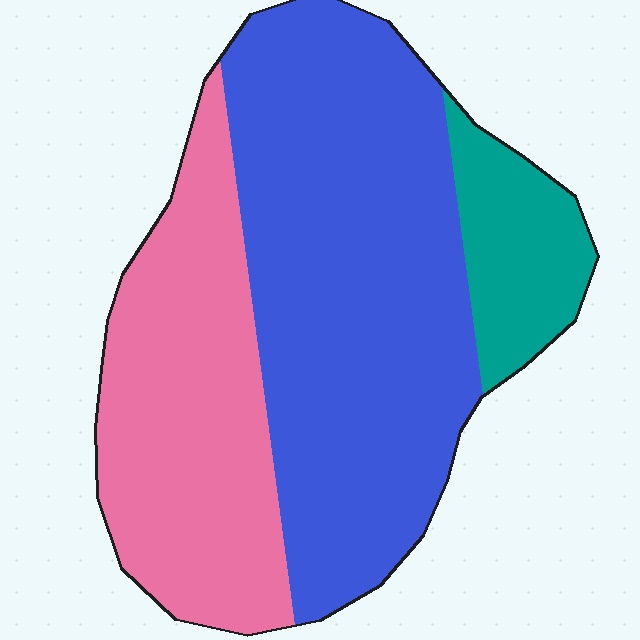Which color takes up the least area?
Teal, at roughly 10%.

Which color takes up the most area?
Blue, at roughly 55%.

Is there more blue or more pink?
Blue.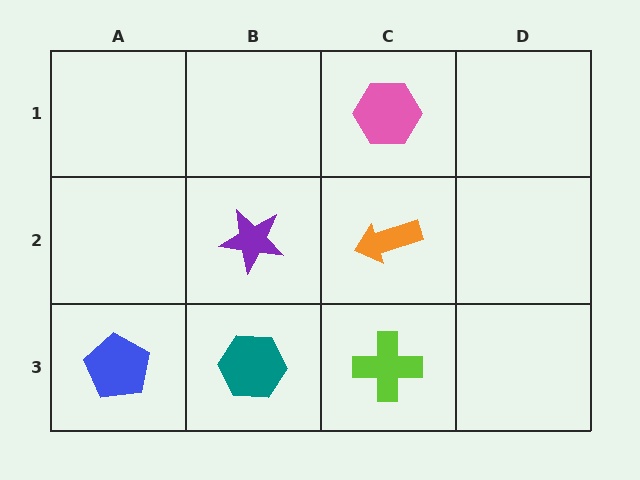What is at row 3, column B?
A teal hexagon.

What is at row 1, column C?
A pink hexagon.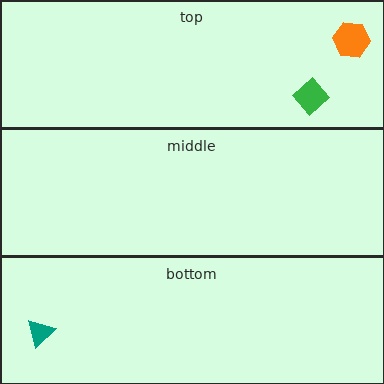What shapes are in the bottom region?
The teal triangle.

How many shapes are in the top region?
2.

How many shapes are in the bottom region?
1.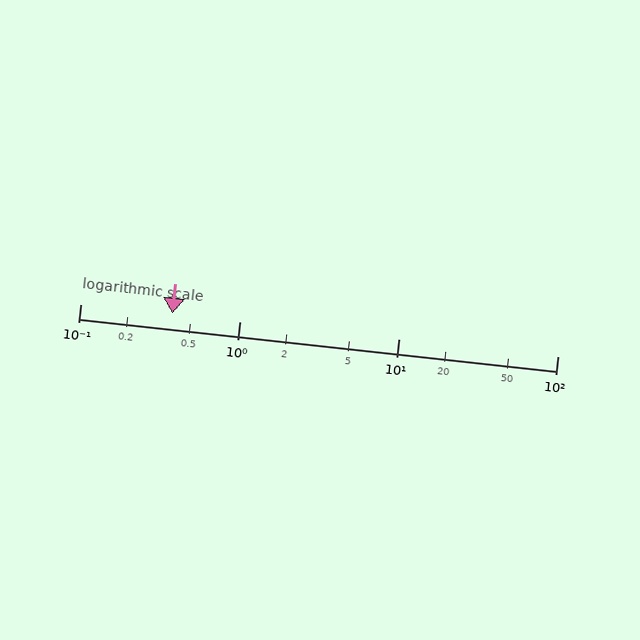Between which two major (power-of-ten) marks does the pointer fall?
The pointer is between 0.1 and 1.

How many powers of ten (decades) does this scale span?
The scale spans 3 decades, from 0.1 to 100.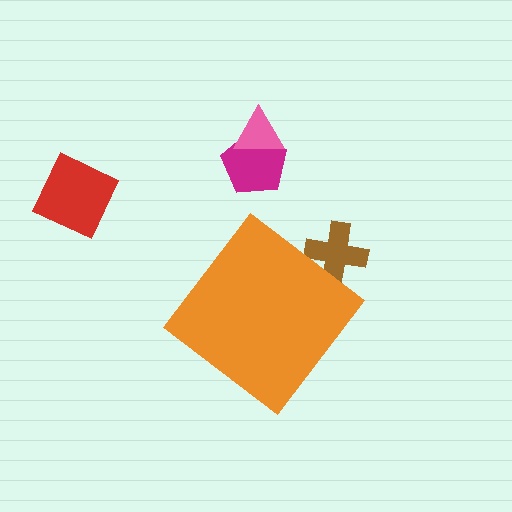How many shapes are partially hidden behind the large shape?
1 shape is partially hidden.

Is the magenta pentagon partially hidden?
No, the magenta pentagon is fully visible.